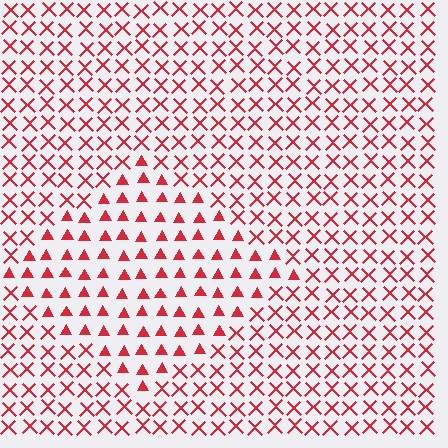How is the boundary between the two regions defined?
The boundary is defined by a change in element shape: triangles inside vs. X marks outside. All elements share the same color and spacing.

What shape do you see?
I see a diamond.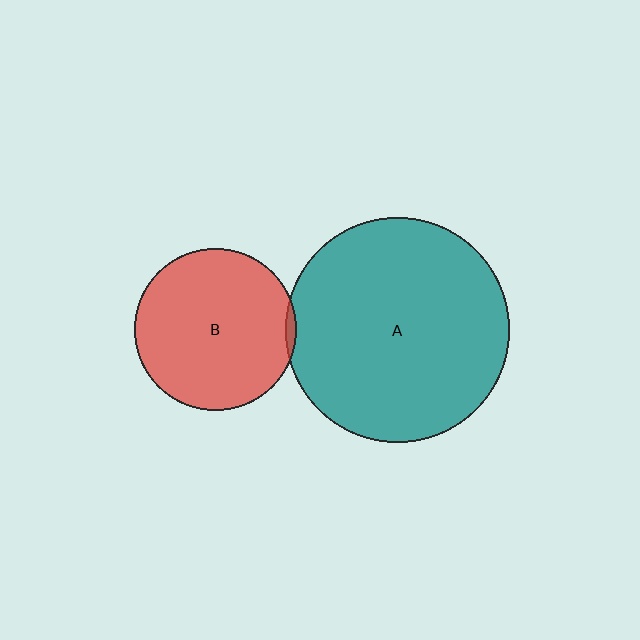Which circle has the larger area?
Circle A (teal).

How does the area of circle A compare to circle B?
Approximately 1.9 times.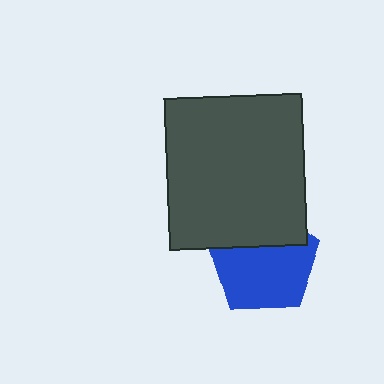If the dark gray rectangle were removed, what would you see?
You would see the complete blue pentagon.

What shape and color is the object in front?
The object in front is a dark gray rectangle.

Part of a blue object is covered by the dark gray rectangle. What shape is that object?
It is a pentagon.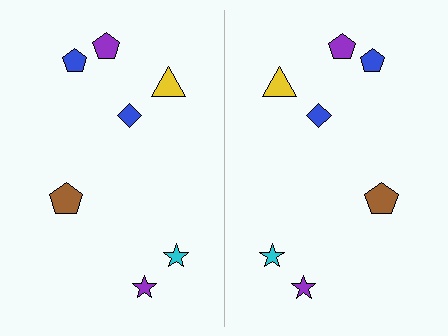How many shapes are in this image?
There are 14 shapes in this image.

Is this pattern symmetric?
Yes, this pattern has bilateral (reflection) symmetry.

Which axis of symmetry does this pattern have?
The pattern has a vertical axis of symmetry running through the center of the image.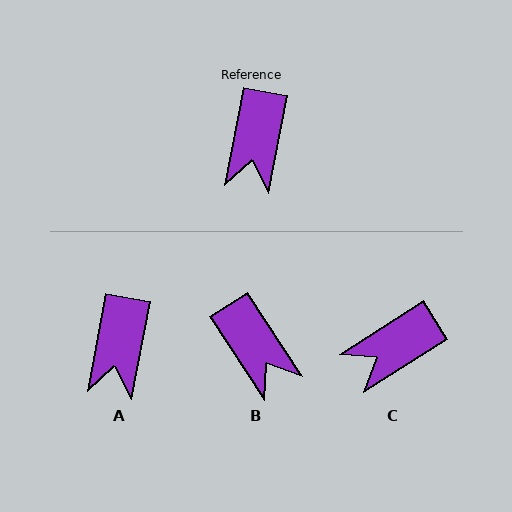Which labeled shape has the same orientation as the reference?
A.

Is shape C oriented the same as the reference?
No, it is off by about 47 degrees.